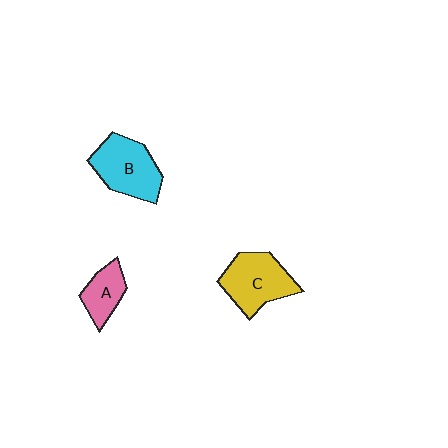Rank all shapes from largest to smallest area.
From largest to smallest: B (cyan), C (yellow), A (pink).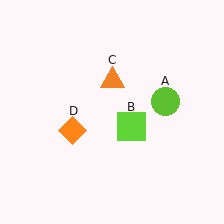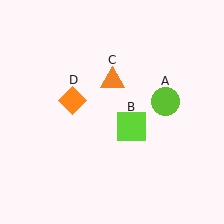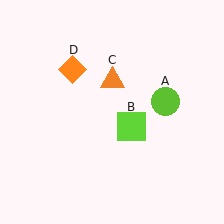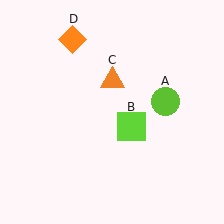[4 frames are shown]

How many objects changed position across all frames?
1 object changed position: orange diamond (object D).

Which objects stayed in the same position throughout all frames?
Lime circle (object A) and lime square (object B) and orange triangle (object C) remained stationary.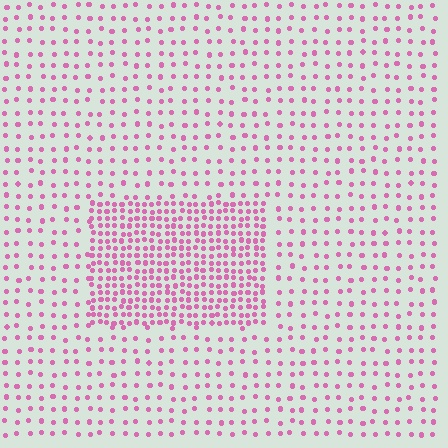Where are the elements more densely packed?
The elements are more densely packed inside the rectangle boundary.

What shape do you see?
I see a rectangle.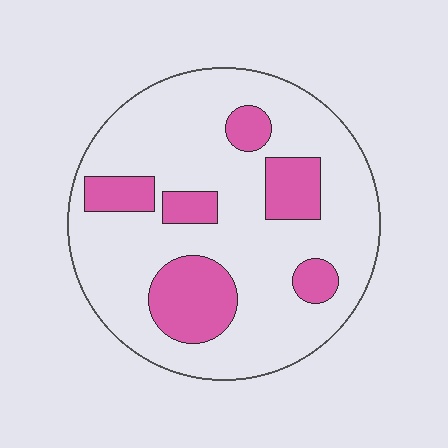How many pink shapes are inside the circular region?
6.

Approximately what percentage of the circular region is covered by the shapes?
Approximately 25%.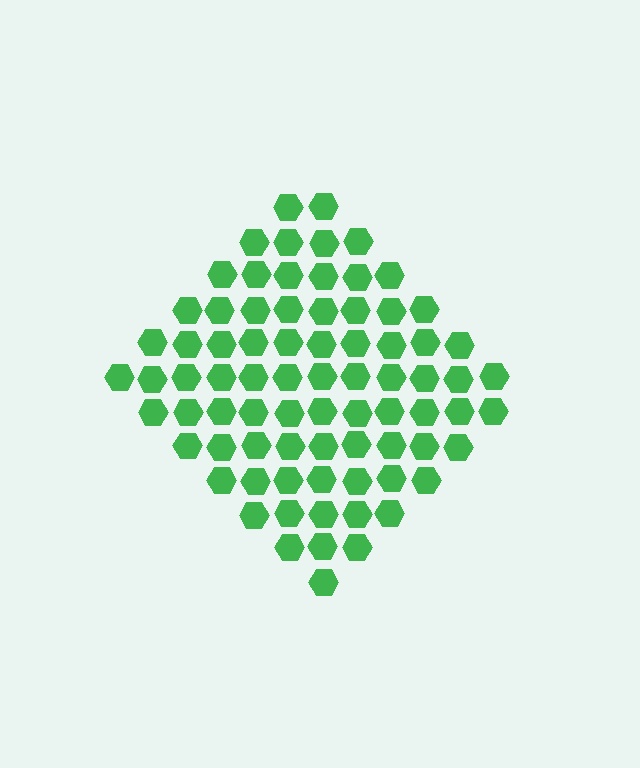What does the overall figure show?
The overall figure shows a diamond.